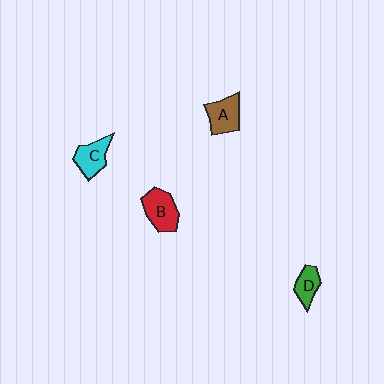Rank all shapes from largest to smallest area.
From largest to smallest: B (red), A (brown), C (cyan), D (green).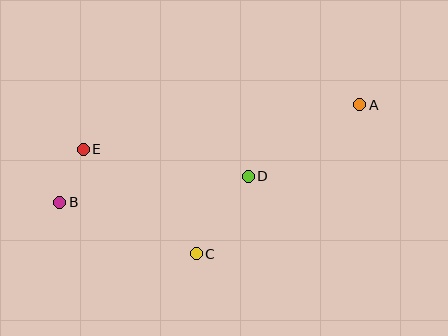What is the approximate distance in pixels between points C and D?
The distance between C and D is approximately 93 pixels.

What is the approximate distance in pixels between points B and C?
The distance between B and C is approximately 146 pixels.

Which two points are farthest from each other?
Points A and B are farthest from each other.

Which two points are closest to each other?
Points B and E are closest to each other.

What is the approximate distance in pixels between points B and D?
The distance between B and D is approximately 190 pixels.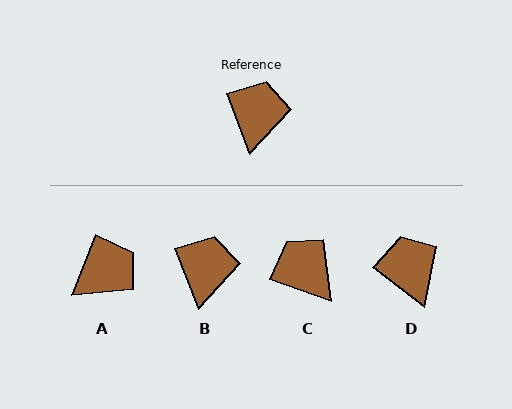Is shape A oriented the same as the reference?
No, it is off by about 43 degrees.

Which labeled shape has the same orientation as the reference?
B.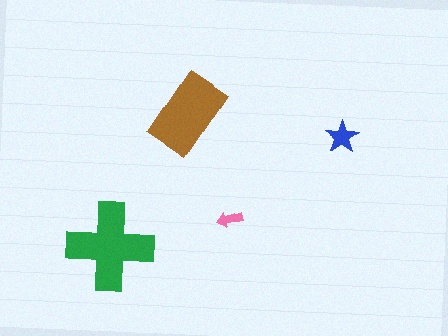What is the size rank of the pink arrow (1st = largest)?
4th.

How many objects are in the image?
There are 4 objects in the image.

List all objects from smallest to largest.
The pink arrow, the blue star, the brown rectangle, the green cross.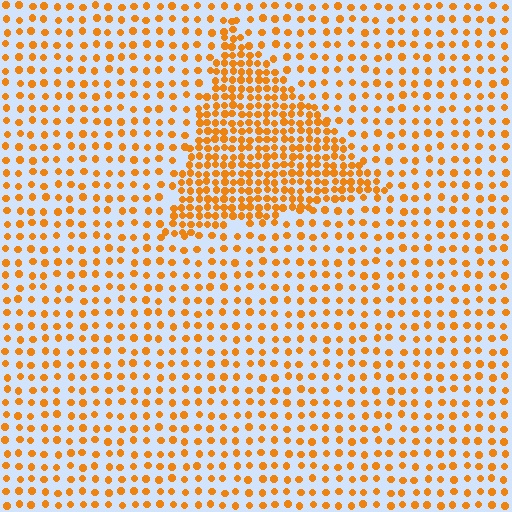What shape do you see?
I see a triangle.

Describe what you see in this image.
The image contains small orange elements arranged at two different densities. A triangle-shaped region is visible where the elements are more densely packed than the surrounding area.